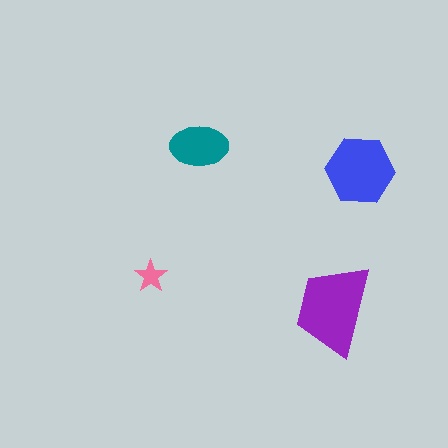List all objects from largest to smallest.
The purple trapezoid, the blue hexagon, the teal ellipse, the pink star.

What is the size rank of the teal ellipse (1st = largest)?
3rd.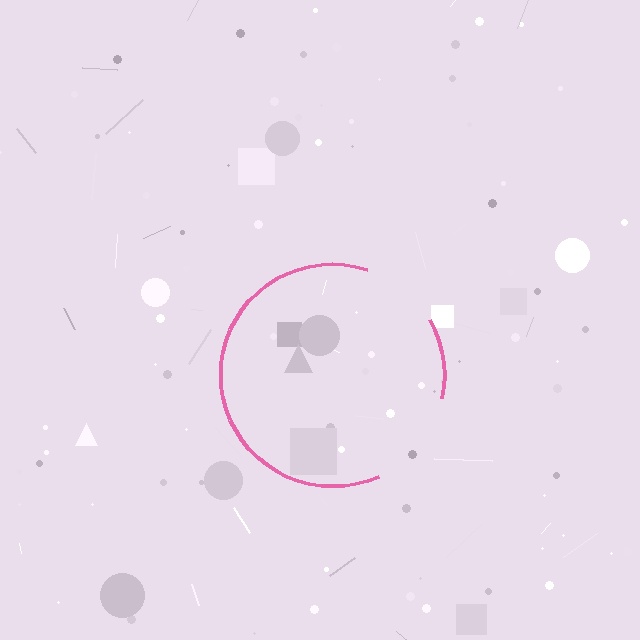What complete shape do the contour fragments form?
The contour fragments form a circle.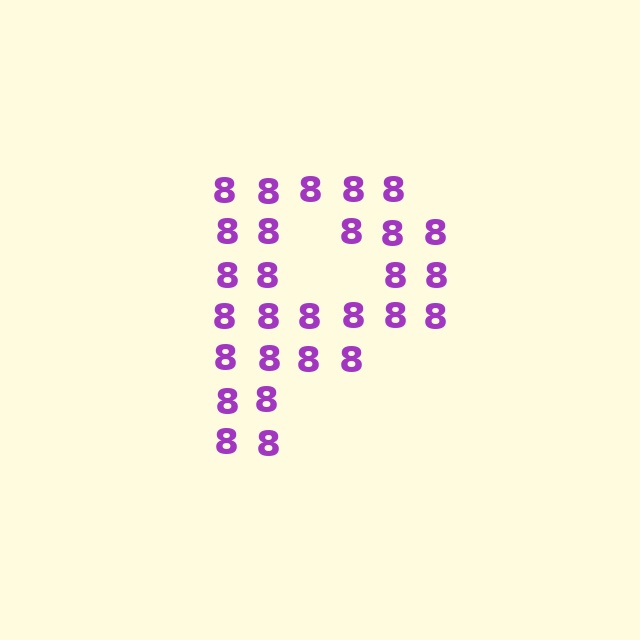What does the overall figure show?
The overall figure shows the letter P.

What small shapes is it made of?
It is made of small digit 8's.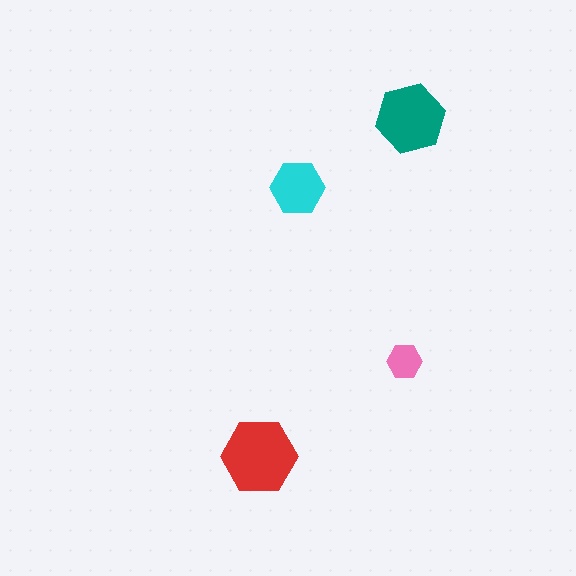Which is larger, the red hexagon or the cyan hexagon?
The red one.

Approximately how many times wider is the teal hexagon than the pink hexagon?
About 2 times wider.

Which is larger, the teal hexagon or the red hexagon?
The red one.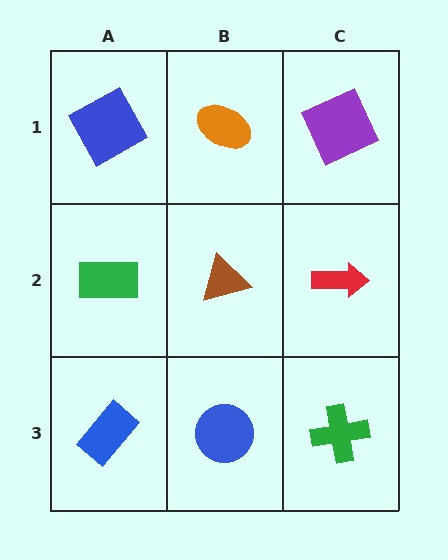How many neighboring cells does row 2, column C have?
3.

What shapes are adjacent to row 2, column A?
A blue square (row 1, column A), a blue rectangle (row 3, column A), a brown triangle (row 2, column B).